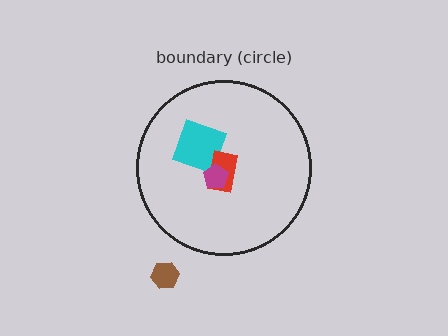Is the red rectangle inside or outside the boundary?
Inside.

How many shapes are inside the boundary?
3 inside, 1 outside.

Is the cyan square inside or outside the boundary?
Inside.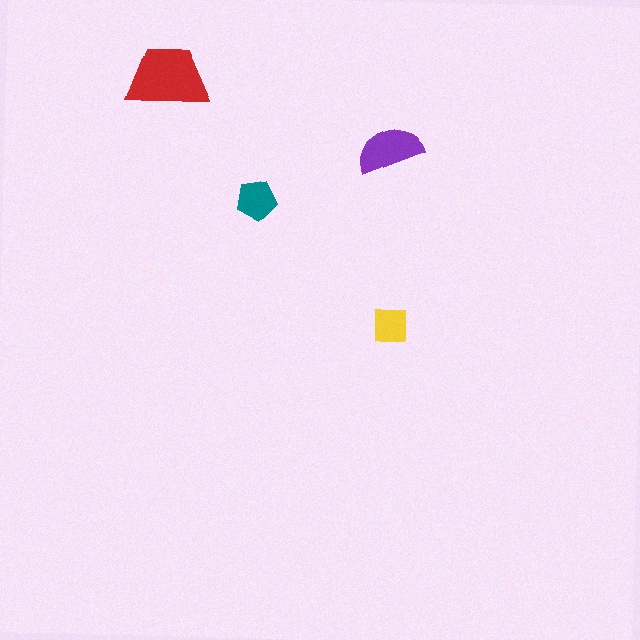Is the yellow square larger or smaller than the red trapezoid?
Smaller.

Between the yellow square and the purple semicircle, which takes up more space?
The purple semicircle.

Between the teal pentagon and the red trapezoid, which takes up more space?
The red trapezoid.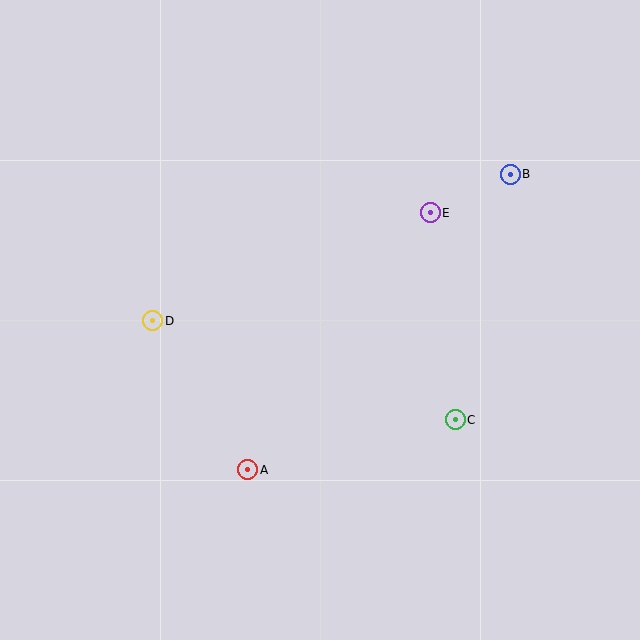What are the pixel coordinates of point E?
Point E is at (430, 213).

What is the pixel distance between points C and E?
The distance between C and E is 208 pixels.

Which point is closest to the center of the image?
Point E at (430, 213) is closest to the center.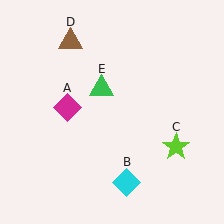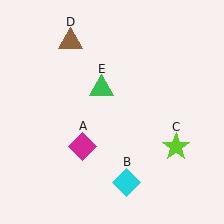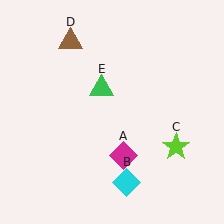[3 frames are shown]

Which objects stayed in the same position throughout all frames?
Cyan diamond (object B) and lime star (object C) and brown triangle (object D) and green triangle (object E) remained stationary.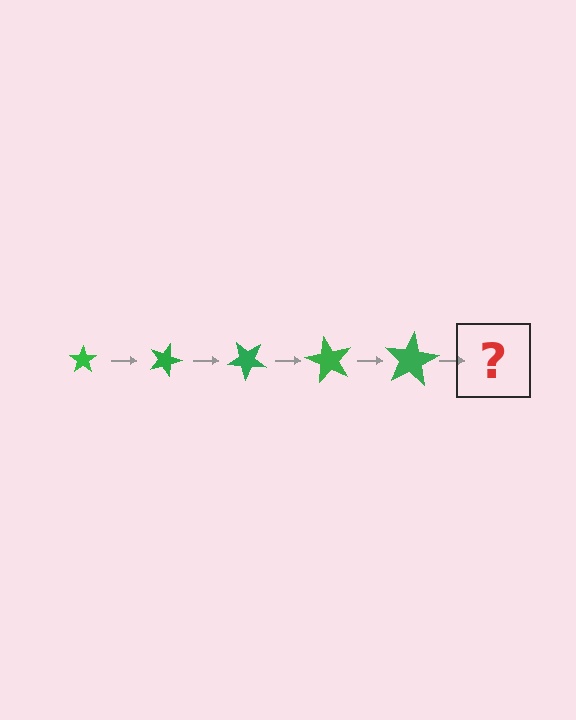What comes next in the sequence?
The next element should be a star, larger than the previous one and rotated 100 degrees from the start.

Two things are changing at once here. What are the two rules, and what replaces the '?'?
The two rules are that the star grows larger each step and it rotates 20 degrees each step. The '?' should be a star, larger than the previous one and rotated 100 degrees from the start.